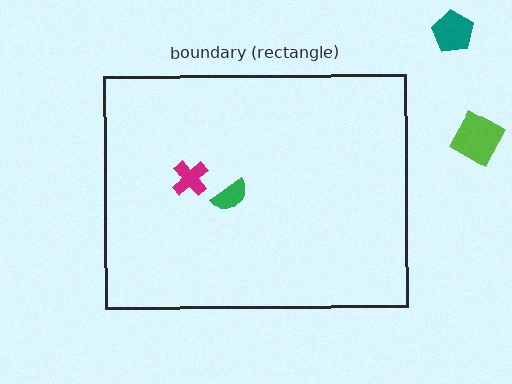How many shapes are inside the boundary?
2 inside, 2 outside.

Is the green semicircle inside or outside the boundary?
Inside.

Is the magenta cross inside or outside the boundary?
Inside.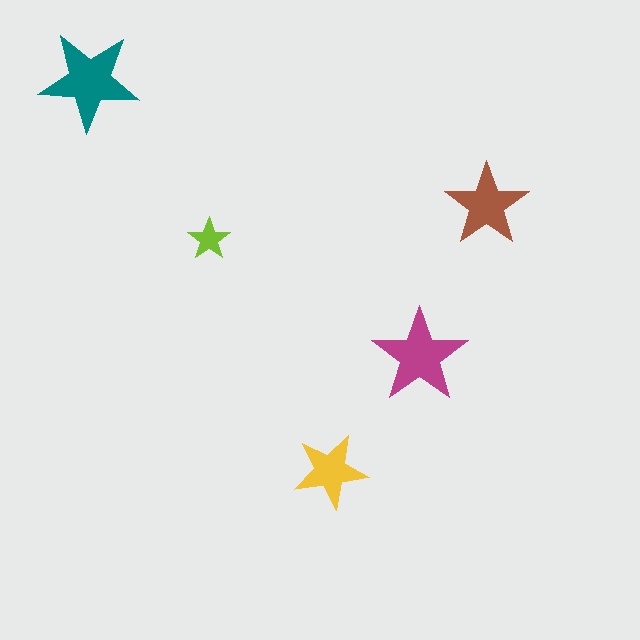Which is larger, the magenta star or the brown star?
The magenta one.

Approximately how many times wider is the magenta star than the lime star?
About 2 times wider.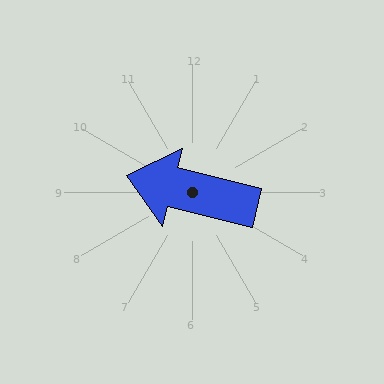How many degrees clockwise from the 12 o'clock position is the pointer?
Approximately 284 degrees.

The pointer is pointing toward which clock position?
Roughly 9 o'clock.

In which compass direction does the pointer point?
West.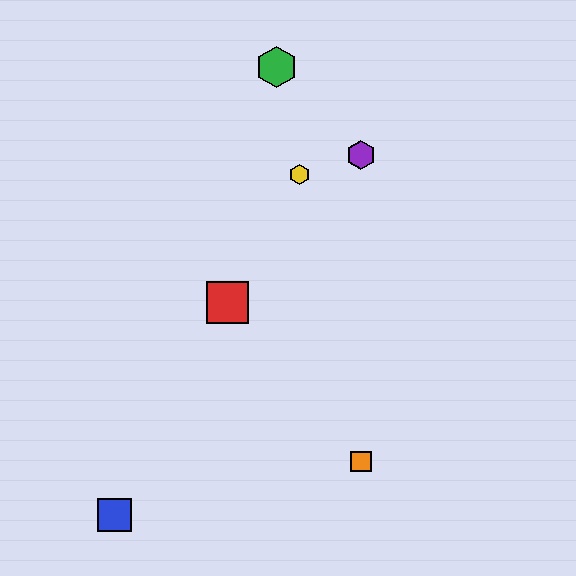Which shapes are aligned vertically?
The purple hexagon, the orange square are aligned vertically.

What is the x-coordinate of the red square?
The red square is at x≈227.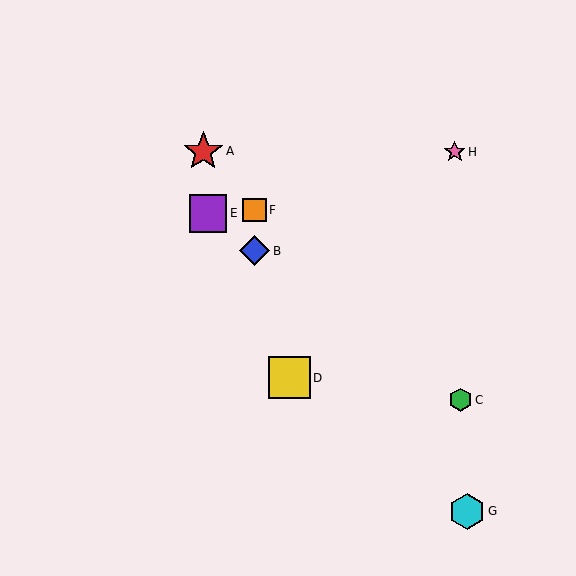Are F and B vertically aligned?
Yes, both are at x≈255.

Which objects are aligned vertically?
Objects B, F are aligned vertically.